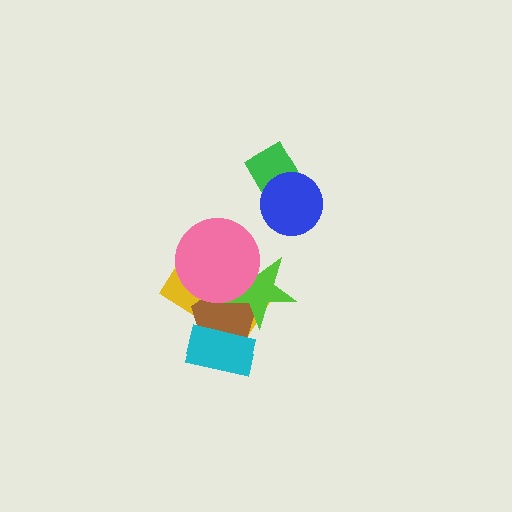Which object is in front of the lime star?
The pink circle is in front of the lime star.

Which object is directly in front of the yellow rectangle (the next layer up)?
The brown pentagon is directly in front of the yellow rectangle.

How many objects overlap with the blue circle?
1 object overlaps with the blue circle.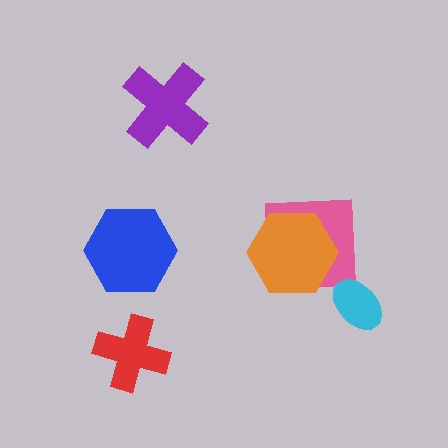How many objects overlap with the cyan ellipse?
0 objects overlap with the cyan ellipse.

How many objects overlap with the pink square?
1 object overlaps with the pink square.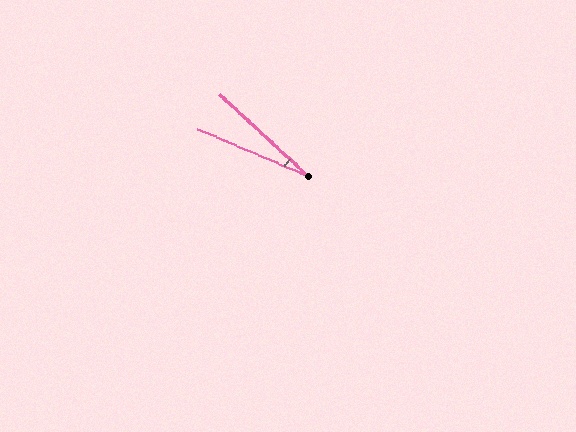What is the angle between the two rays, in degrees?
Approximately 20 degrees.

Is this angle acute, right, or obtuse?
It is acute.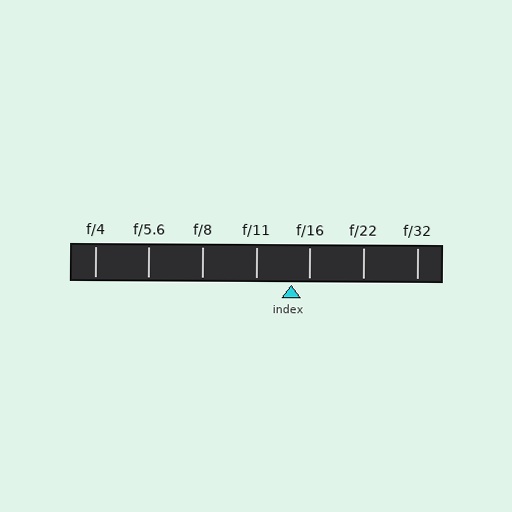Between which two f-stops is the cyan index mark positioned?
The index mark is between f/11 and f/16.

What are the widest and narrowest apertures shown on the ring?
The widest aperture shown is f/4 and the narrowest is f/32.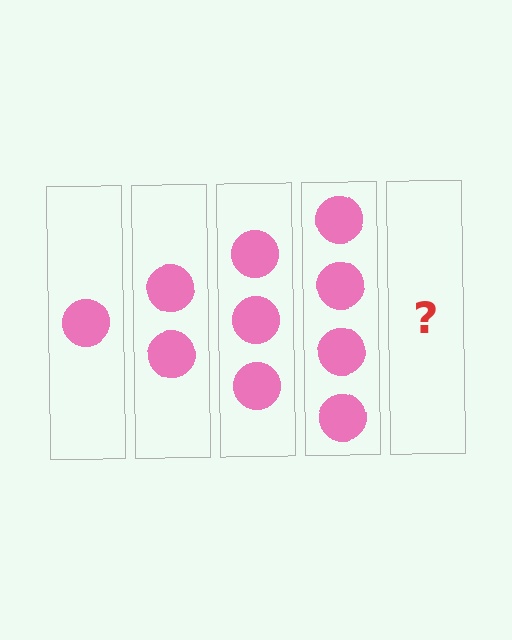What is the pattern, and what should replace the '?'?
The pattern is that each step adds one more circle. The '?' should be 5 circles.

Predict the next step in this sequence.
The next step is 5 circles.